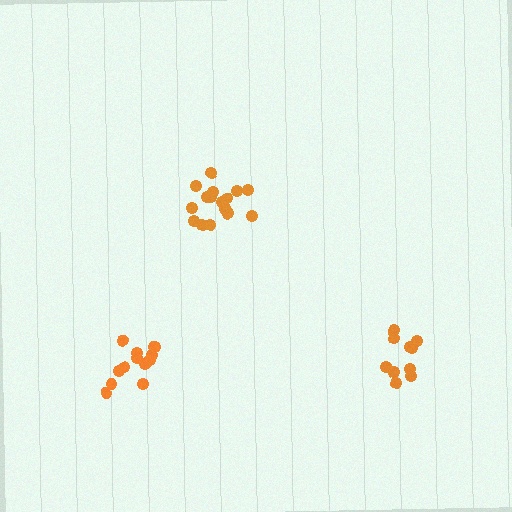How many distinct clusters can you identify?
There are 3 distinct clusters.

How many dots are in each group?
Group 1: 11 dots, Group 2: 16 dots, Group 3: 14 dots (41 total).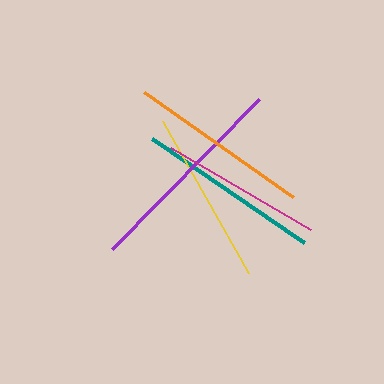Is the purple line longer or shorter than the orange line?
The purple line is longer than the orange line.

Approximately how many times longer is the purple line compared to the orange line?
The purple line is approximately 1.2 times the length of the orange line.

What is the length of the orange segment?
The orange segment is approximately 182 pixels long.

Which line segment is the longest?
The purple line is the longest at approximately 210 pixels.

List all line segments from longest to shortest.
From longest to shortest: purple, teal, orange, yellow, magenta.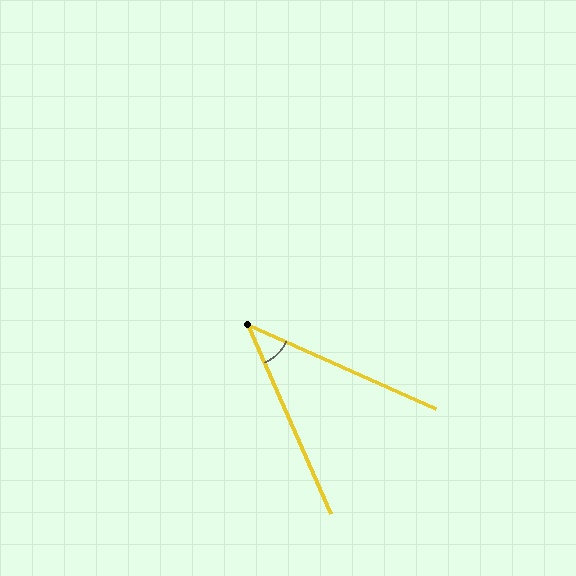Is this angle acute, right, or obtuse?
It is acute.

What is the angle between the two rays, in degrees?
Approximately 42 degrees.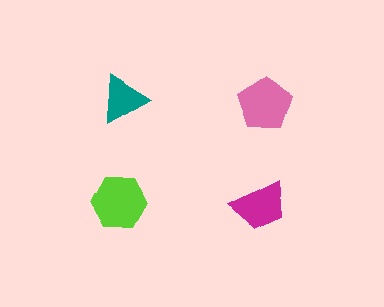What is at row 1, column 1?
A teal triangle.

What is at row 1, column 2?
A pink pentagon.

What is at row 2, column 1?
A lime hexagon.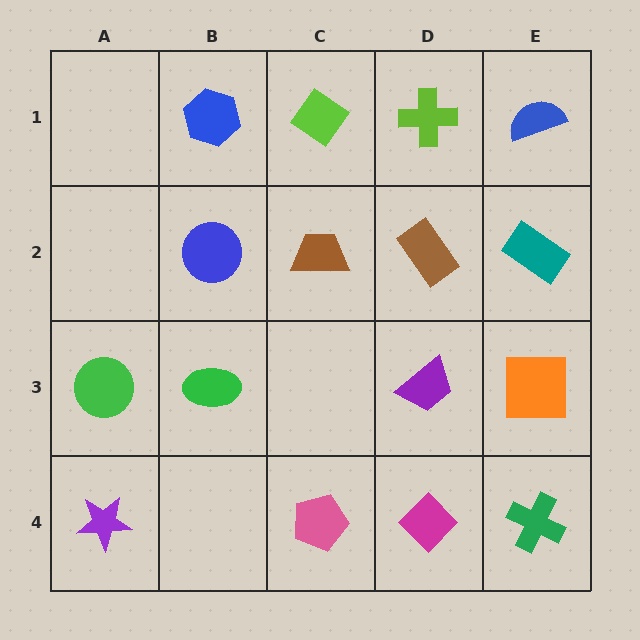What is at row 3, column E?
An orange square.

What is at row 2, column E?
A teal rectangle.